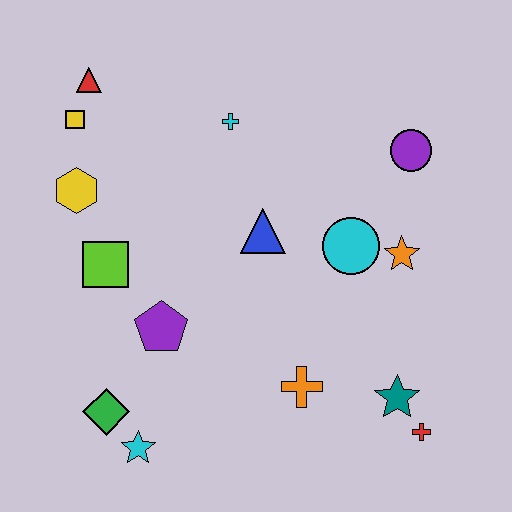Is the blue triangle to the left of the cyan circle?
Yes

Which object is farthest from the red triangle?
The red cross is farthest from the red triangle.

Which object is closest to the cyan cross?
The blue triangle is closest to the cyan cross.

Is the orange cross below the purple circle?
Yes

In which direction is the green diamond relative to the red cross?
The green diamond is to the left of the red cross.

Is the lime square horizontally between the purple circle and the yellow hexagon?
Yes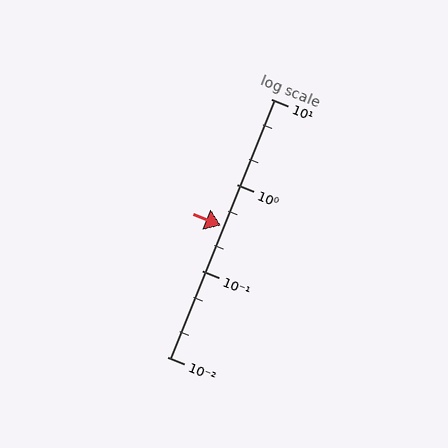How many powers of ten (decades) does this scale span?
The scale spans 3 decades, from 0.01 to 10.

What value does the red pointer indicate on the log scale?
The pointer indicates approximately 0.34.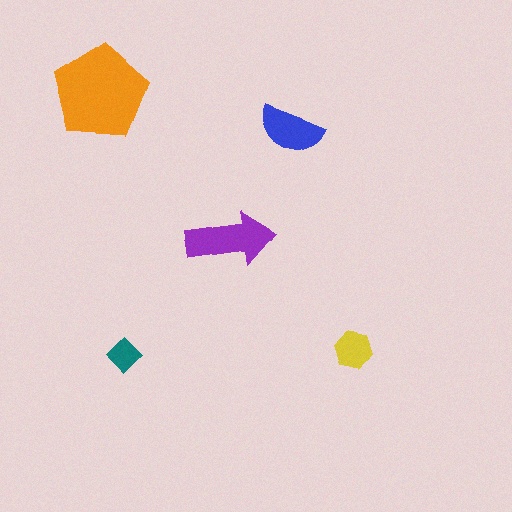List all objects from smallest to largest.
The teal diamond, the yellow hexagon, the blue semicircle, the purple arrow, the orange pentagon.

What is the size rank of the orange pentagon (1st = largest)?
1st.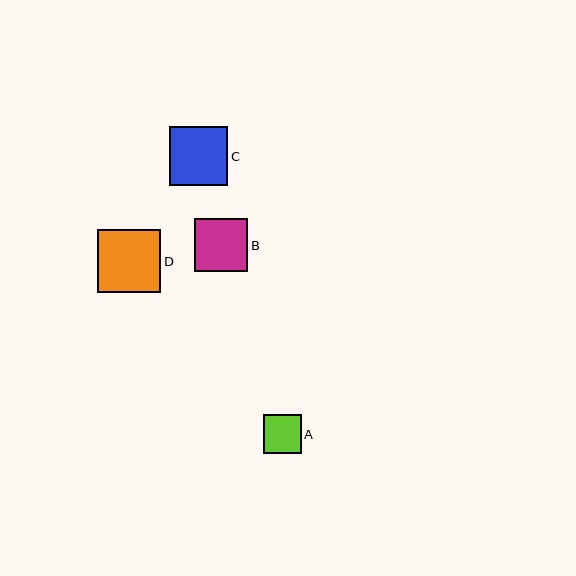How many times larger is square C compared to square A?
Square C is approximately 1.5 times the size of square A.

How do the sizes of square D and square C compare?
Square D and square C are approximately the same size.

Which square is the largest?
Square D is the largest with a size of approximately 64 pixels.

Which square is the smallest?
Square A is the smallest with a size of approximately 38 pixels.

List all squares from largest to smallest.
From largest to smallest: D, C, B, A.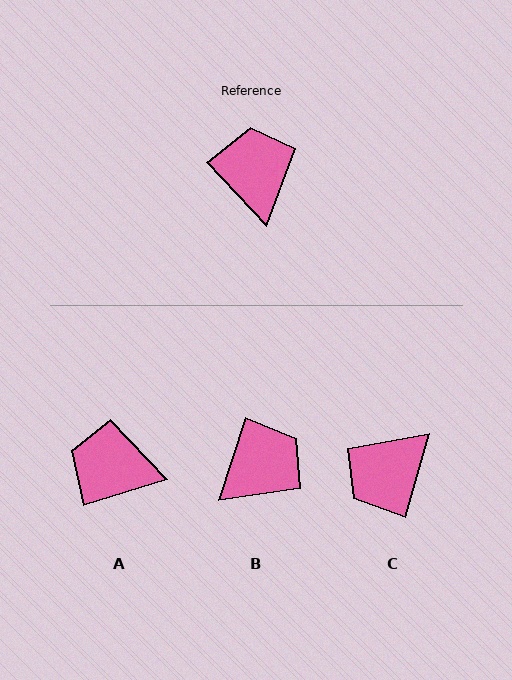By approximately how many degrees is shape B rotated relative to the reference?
Approximately 61 degrees clockwise.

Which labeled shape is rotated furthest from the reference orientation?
C, about 121 degrees away.